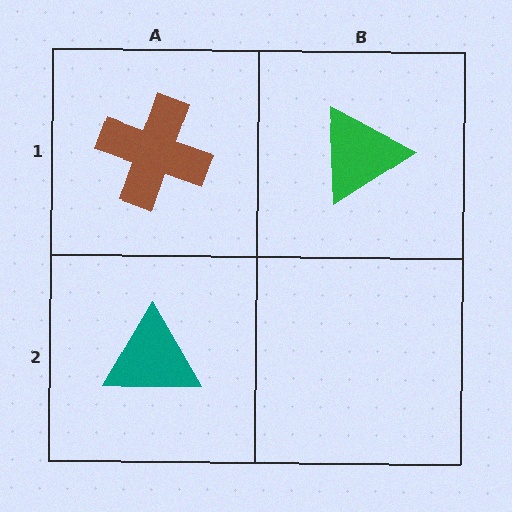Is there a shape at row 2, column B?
No, that cell is empty.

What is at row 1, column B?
A green triangle.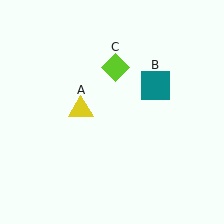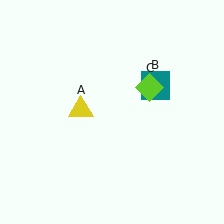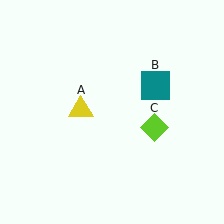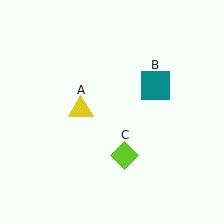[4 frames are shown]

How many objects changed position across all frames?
1 object changed position: lime diamond (object C).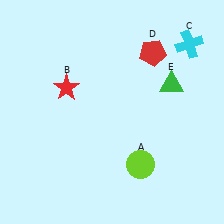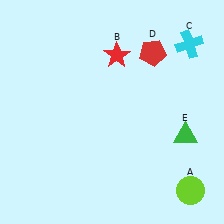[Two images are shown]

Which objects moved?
The objects that moved are: the lime circle (A), the red star (B), the green triangle (E).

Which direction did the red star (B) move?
The red star (B) moved right.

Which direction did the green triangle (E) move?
The green triangle (E) moved down.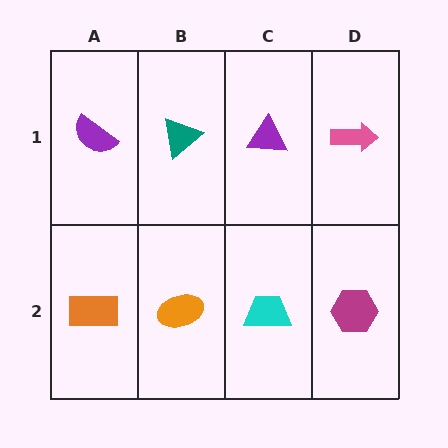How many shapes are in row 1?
4 shapes.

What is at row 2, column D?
A magenta hexagon.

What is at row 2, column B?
An orange ellipse.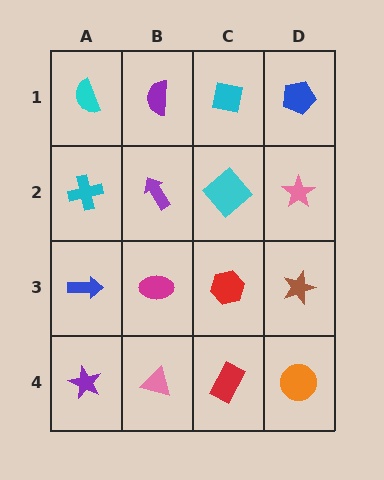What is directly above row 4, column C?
A red hexagon.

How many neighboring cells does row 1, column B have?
3.